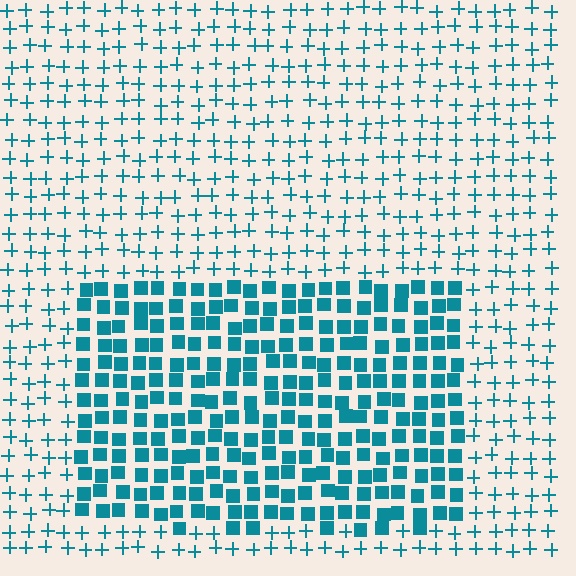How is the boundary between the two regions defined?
The boundary is defined by a change in element shape: squares inside vs. plus signs outside. All elements share the same color and spacing.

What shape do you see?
I see a rectangle.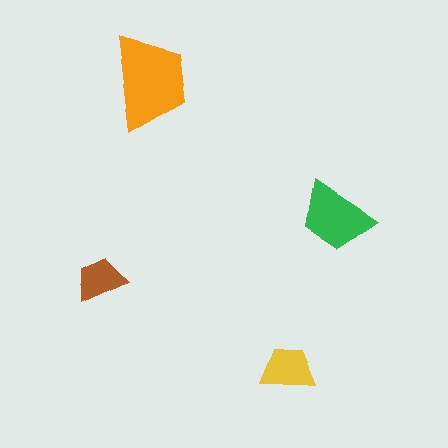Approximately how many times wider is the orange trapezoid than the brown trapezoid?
About 2 times wider.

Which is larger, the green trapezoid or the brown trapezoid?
The green one.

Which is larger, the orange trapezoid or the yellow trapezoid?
The orange one.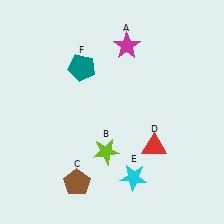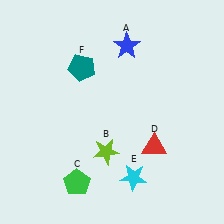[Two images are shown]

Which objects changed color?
A changed from magenta to blue. C changed from brown to green.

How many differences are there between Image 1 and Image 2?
There are 2 differences between the two images.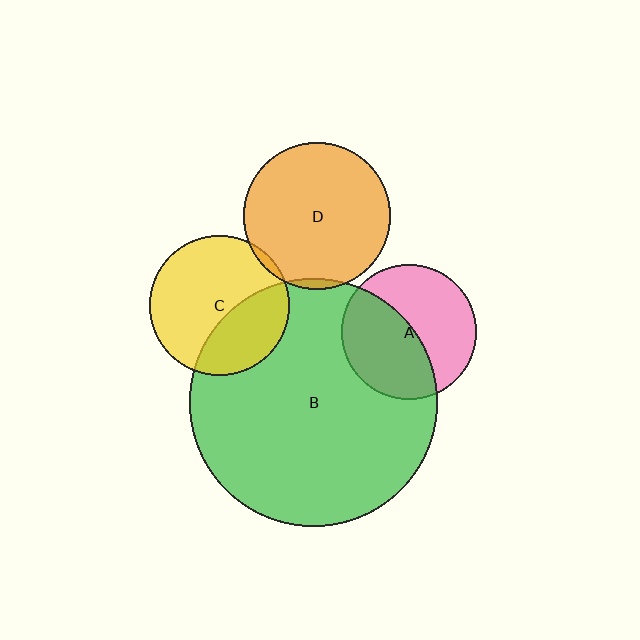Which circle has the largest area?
Circle B (green).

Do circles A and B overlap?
Yes.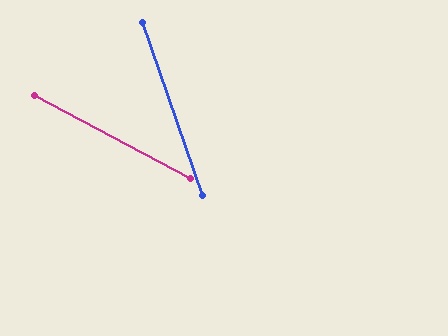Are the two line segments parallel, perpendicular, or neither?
Neither parallel nor perpendicular — they differ by about 43°.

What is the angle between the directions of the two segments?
Approximately 43 degrees.